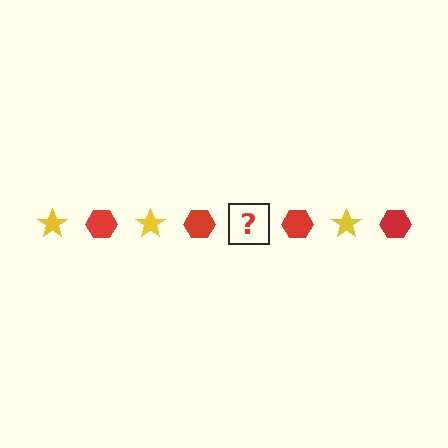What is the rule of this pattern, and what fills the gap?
The rule is that the pattern alternates between yellow star and red hexagon. The gap should be filled with a yellow star.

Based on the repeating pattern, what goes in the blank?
The blank should be a yellow star.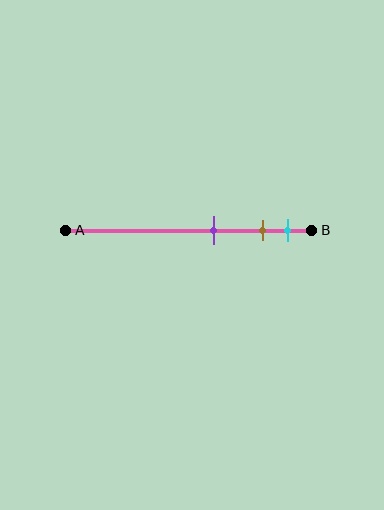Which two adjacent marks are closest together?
The brown and cyan marks are the closest adjacent pair.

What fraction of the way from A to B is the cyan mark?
The cyan mark is approximately 90% (0.9) of the way from A to B.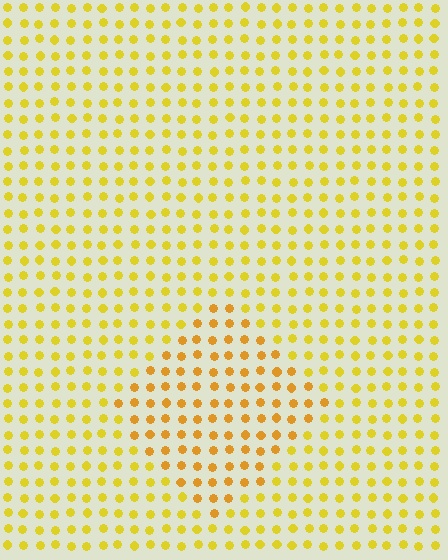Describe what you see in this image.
The image is filled with small yellow elements in a uniform arrangement. A diamond-shaped region is visible where the elements are tinted to a slightly different hue, forming a subtle color boundary.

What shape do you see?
I see a diamond.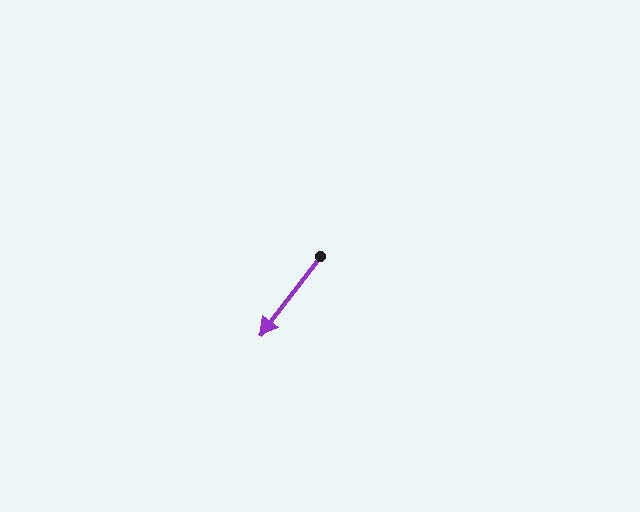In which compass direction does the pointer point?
Southwest.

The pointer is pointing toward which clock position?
Roughly 7 o'clock.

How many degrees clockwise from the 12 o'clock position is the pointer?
Approximately 217 degrees.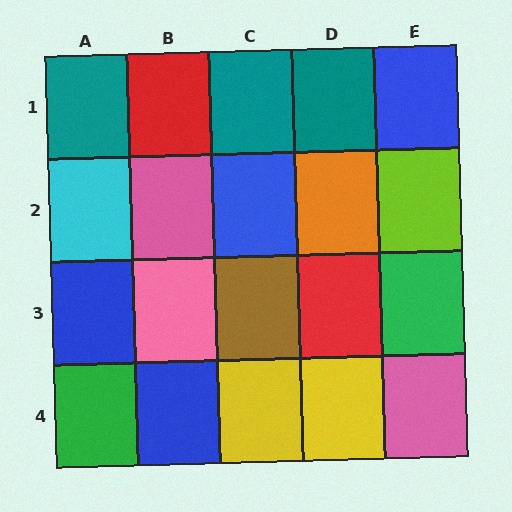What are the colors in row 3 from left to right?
Blue, pink, brown, red, green.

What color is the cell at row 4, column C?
Yellow.